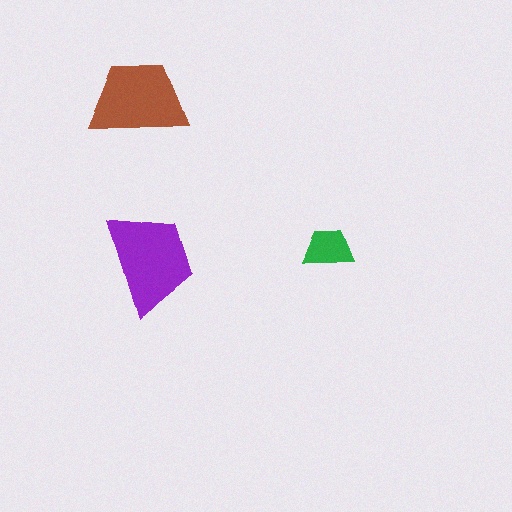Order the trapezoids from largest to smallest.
the purple one, the brown one, the green one.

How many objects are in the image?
There are 3 objects in the image.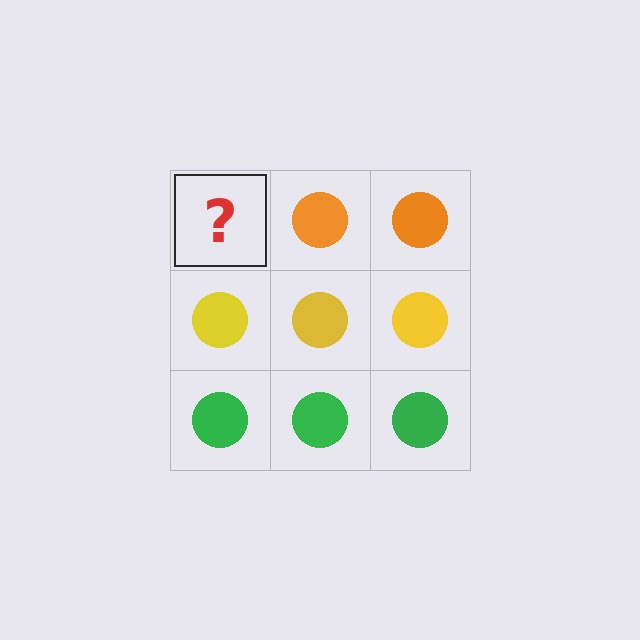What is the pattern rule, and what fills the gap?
The rule is that each row has a consistent color. The gap should be filled with an orange circle.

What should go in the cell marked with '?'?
The missing cell should contain an orange circle.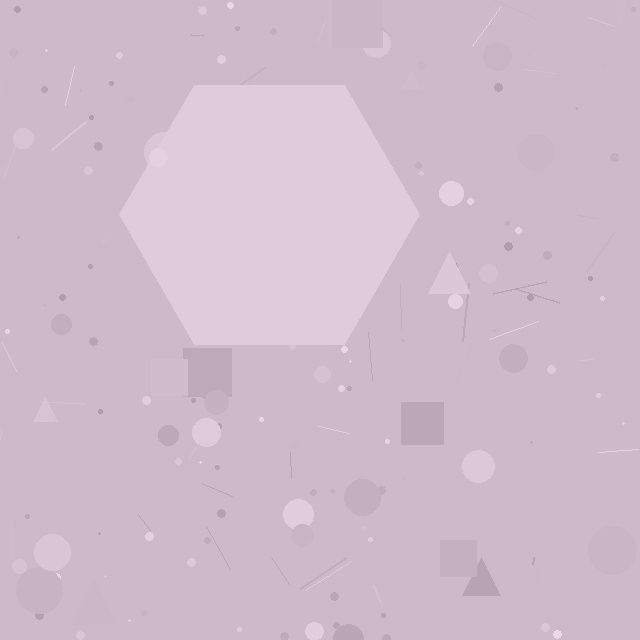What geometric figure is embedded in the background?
A hexagon is embedded in the background.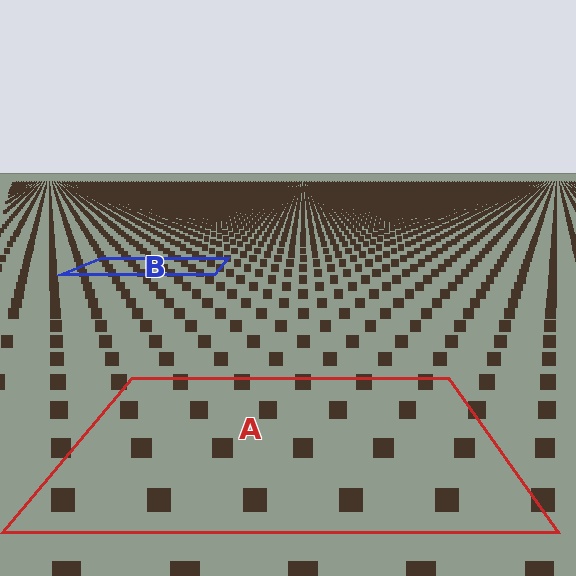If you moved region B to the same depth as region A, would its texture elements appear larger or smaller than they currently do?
They would appear larger. At a closer depth, the same texture elements are projected at a bigger on-screen size.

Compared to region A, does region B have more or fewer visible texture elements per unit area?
Region B has more texture elements per unit area — they are packed more densely because it is farther away.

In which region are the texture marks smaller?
The texture marks are smaller in region B, because it is farther away.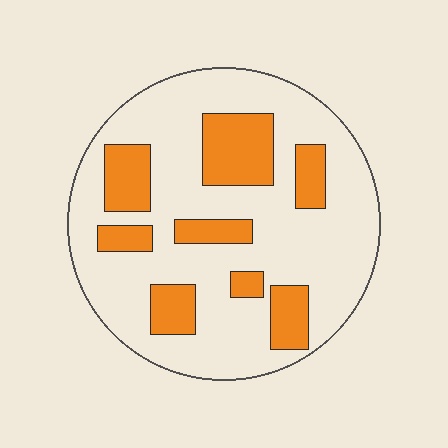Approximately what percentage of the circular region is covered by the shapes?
Approximately 25%.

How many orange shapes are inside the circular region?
8.